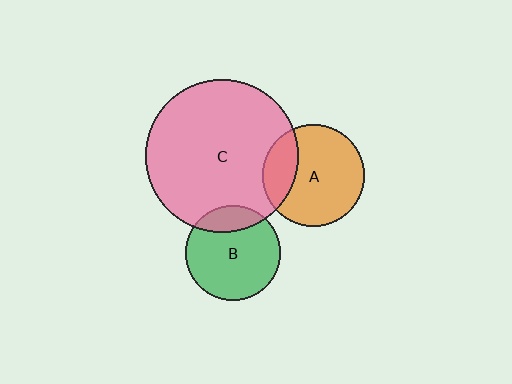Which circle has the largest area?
Circle C (pink).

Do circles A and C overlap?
Yes.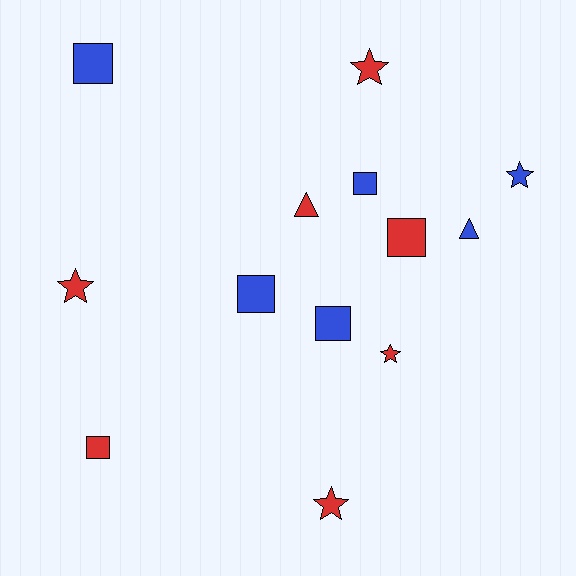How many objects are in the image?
There are 13 objects.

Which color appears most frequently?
Red, with 7 objects.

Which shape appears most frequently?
Square, with 6 objects.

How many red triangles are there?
There is 1 red triangle.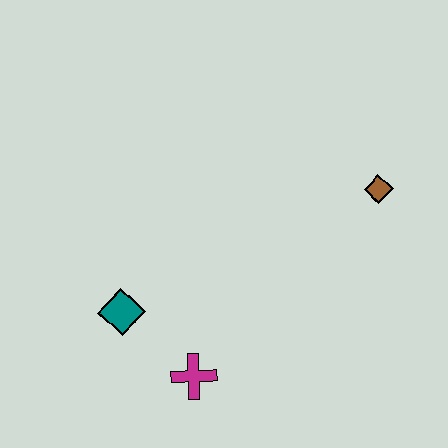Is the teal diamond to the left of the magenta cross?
Yes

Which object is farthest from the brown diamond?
The teal diamond is farthest from the brown diamond.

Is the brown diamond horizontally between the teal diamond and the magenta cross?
No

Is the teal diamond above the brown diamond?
No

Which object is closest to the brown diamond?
The magenta cross is closest to the brown diamond.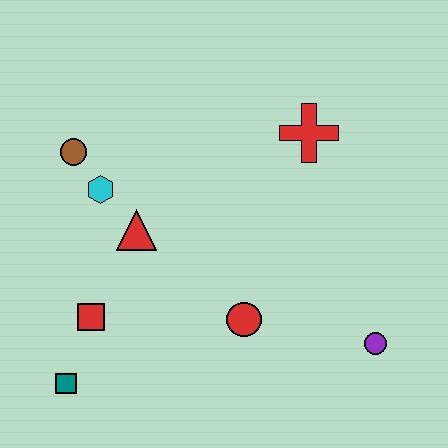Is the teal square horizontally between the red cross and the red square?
No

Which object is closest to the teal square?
The red square is closest to the teal square.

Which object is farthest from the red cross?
The teal square is farthest from the red cross.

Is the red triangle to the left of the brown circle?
No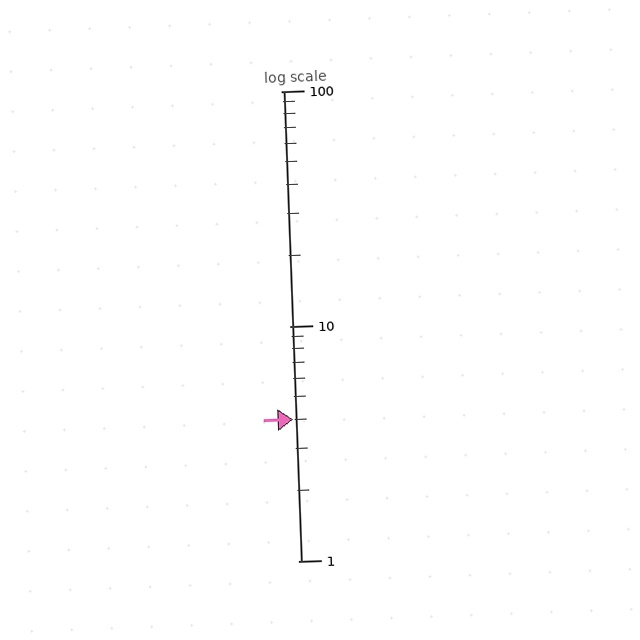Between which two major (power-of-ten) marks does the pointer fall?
The pointer is between 1 and 10.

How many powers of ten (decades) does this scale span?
The scale spans 2 decades, from 1 to 100.